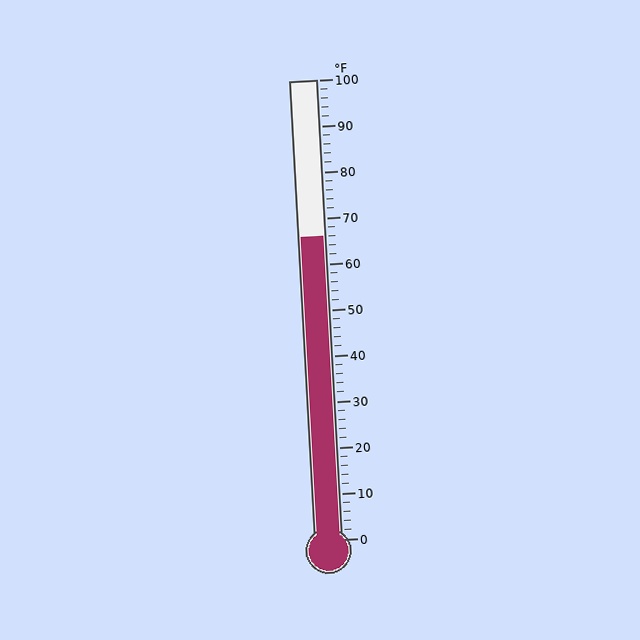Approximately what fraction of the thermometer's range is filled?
The thermometer is filled to approximately 65% of its range.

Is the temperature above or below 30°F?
The temperature is above 30°F.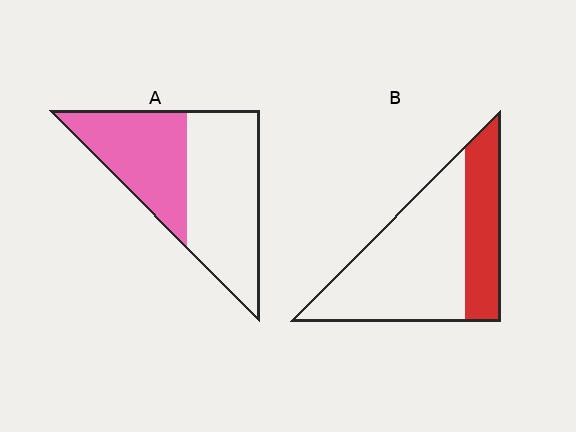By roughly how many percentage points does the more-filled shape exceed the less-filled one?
By roughly 10 percentage points (A over B).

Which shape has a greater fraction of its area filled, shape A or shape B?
Shape A.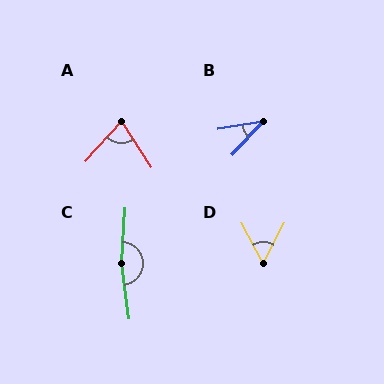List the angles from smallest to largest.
B (37°), D (57°), A (75°), C (169°).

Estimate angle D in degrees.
Approximately 57 degrees.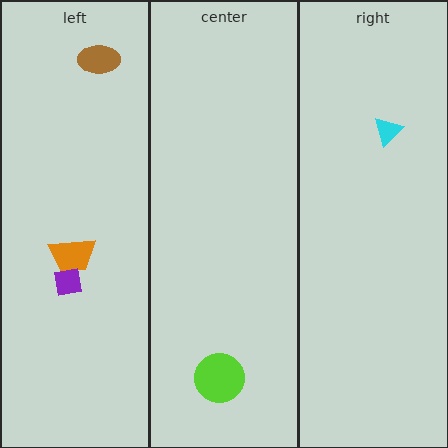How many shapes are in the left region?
3.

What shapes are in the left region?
The orange trapezoid, the purple square, the brown ellipse.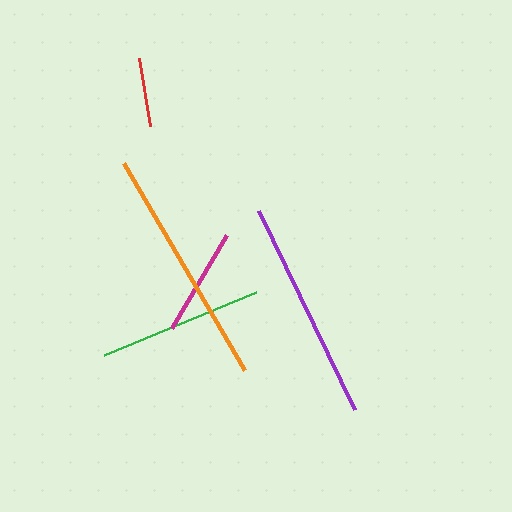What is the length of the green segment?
The green segment is approximately 164 pixels long.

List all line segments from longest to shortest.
From longest to shortest: orange, purple, green, magenta, red.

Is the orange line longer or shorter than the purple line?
The orange line is longer than the purple line.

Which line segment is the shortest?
The red line is the shortest at approximately 69 pixels.